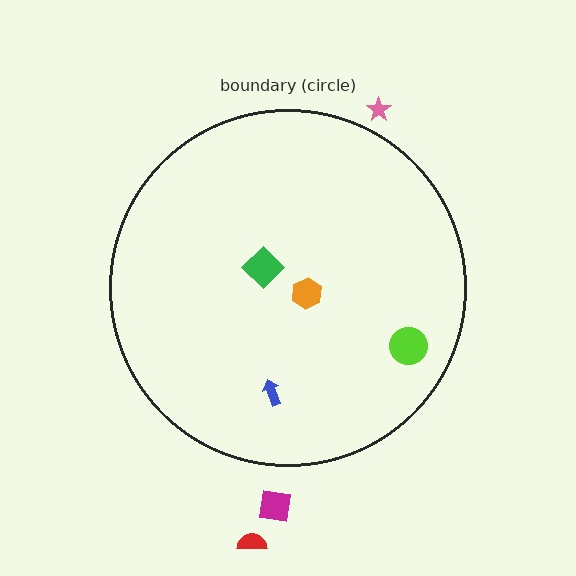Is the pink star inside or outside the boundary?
Outside.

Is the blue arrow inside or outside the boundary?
Inside.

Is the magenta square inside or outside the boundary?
Outside.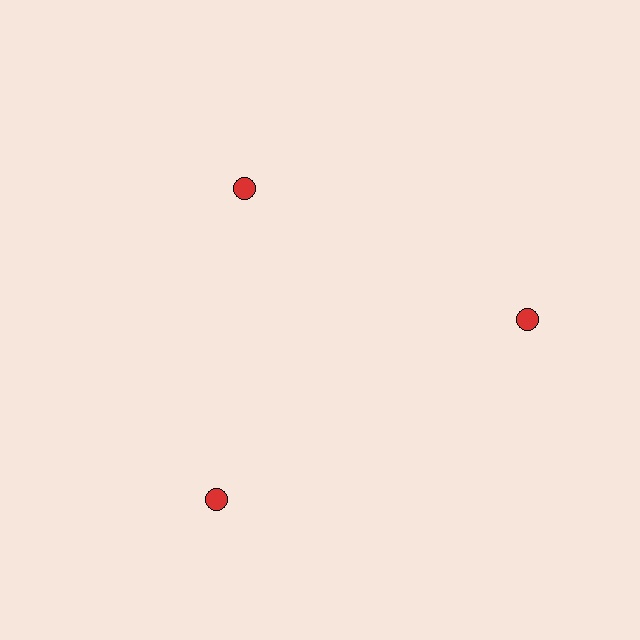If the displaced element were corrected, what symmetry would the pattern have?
It would have 3-fold rotational symmetry — the pattern would map onto itself every 120 degrees.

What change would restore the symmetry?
The symmetry would be restored by moving it outward, back onto the ring so that all 3 circles sit at equal angles and equal distance from the center.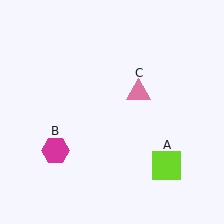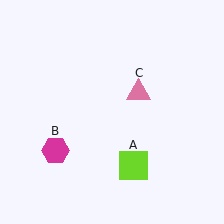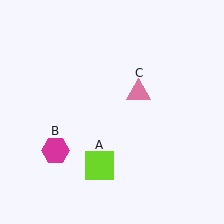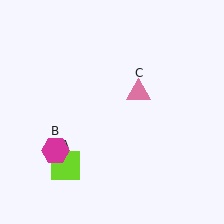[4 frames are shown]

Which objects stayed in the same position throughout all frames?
Magenta hexagon (object B) and pink triangle (object C) remained stationary.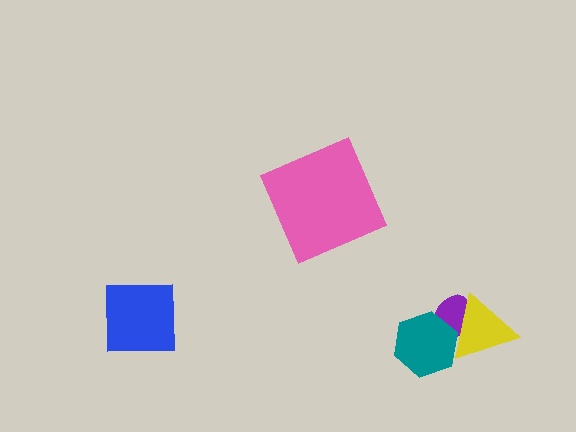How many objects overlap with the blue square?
0 objects overlap with the blue square.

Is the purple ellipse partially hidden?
Yes, it is partially covered by another shape.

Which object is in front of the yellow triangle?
The teal hexagon is in front of the yellow triangle.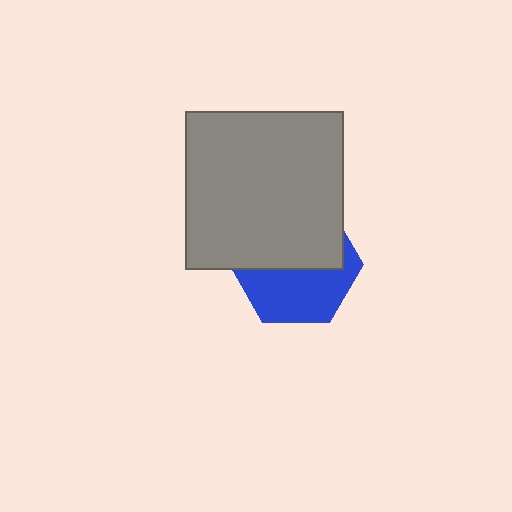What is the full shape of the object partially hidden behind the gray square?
The partially hidden object is a blue hexagon.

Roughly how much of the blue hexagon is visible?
About half of it is visible (roughly 48%).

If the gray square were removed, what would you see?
You would see the complete blue hexagon.